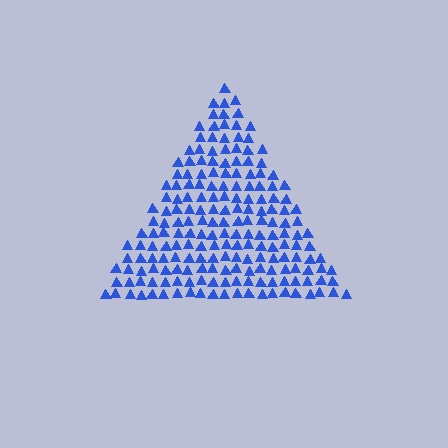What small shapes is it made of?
It is made of small triangles.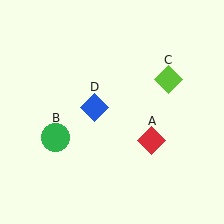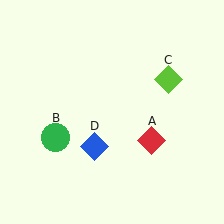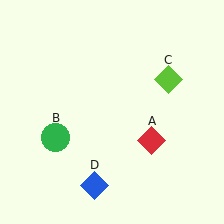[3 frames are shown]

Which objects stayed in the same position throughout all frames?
Red diamond (object A) and green circle (object B) and lime diamond (object C) remained stationary.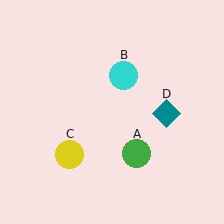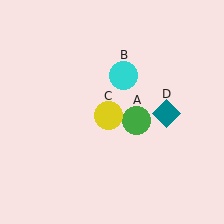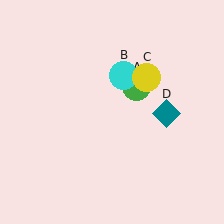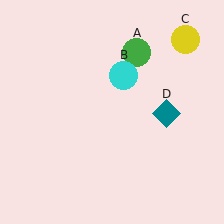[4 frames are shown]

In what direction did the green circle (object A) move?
The green circle (object A) moved up.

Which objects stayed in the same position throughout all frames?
Cyan circle (object B) and teal diamond (object D) remained stationary.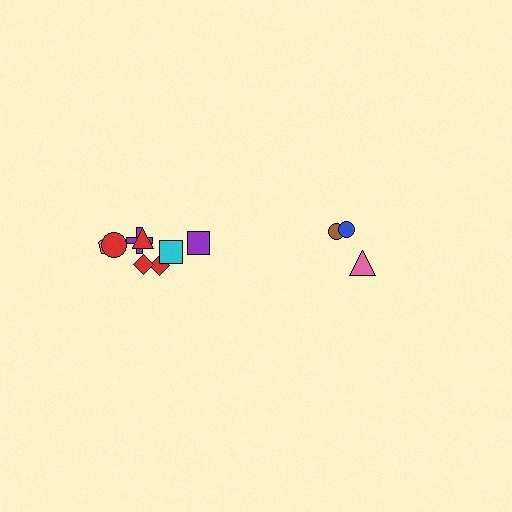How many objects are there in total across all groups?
There are 11 objects.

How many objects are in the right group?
There are 3 objects.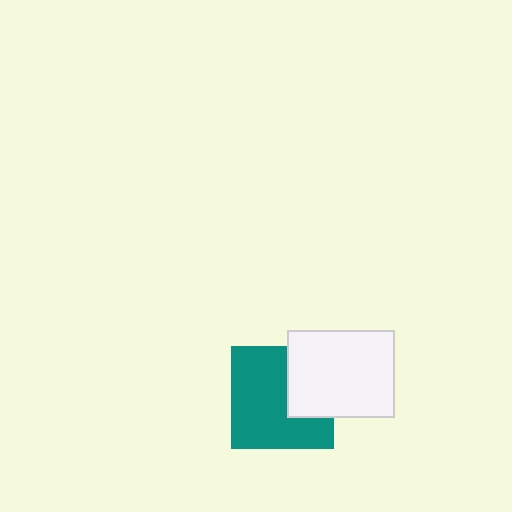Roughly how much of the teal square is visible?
Most of it is visible (roughly 69%).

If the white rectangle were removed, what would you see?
You would see the complete teal square.